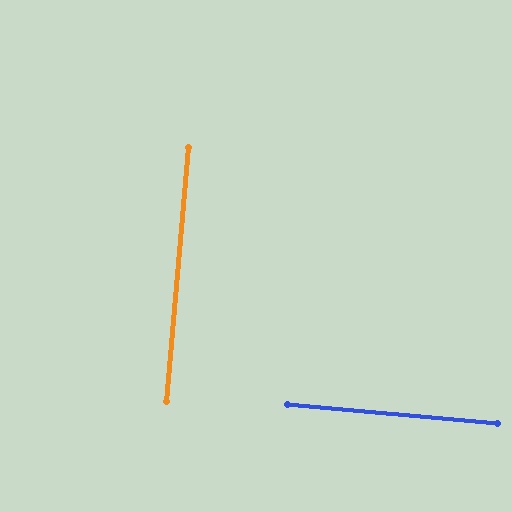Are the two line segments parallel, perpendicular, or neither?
Perpendicular — they meet at approximately 90°.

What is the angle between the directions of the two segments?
Approximately 90 degrees.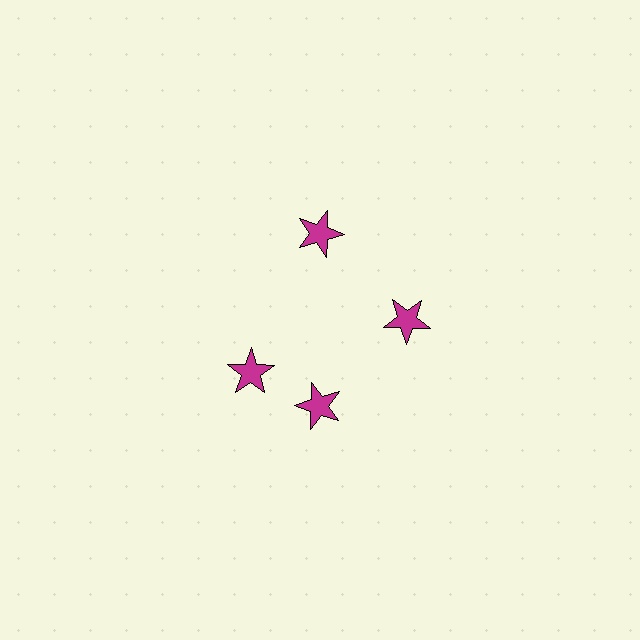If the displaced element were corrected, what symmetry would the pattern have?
It would have 4-fold rotational symmetry — the pattern would map onto itself every 90 degrees.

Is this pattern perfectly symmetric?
No. The 4 magenta stars are arranged in a ring, but one element near the 9 o'clock position is rotated out of alignment along the ring, breaking the 4-fold rotational symmetry.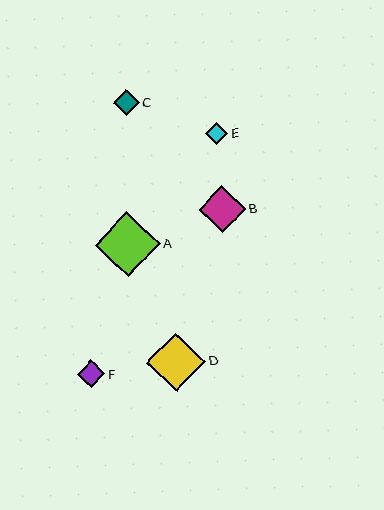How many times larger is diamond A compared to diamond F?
Diamond A is approximately 2.4 times the size of diamond F.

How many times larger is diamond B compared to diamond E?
Diamond B is approximately 2.1 times the size of diamond E.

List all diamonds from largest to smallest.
From largest to smallest: A, D, B, F, C, E.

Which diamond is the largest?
Diamond A is the largest with a size of approximately 65 pixels.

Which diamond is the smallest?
Diamond E is the smallest with a size of approximately 22 pixels.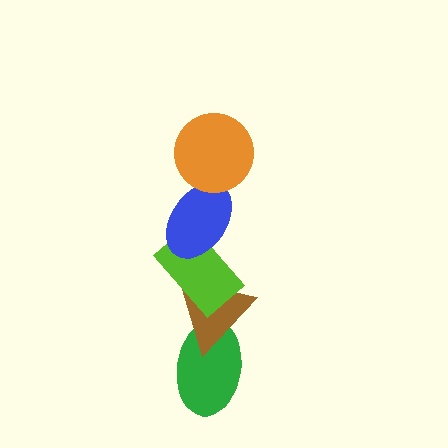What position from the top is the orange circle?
The orange circle is 1st from the top.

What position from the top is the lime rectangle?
The lime rectangle is 3rd from the top.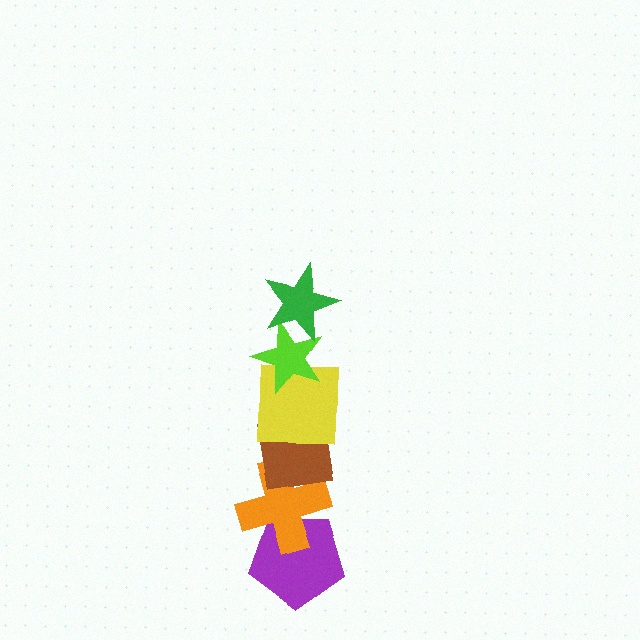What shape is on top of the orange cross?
The brown square is on top of the orange cross.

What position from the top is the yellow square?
The yellow square is 3rd from the top.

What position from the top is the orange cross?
The orange cross is 5th from the top.